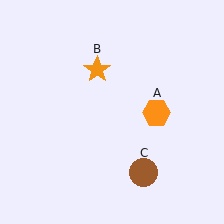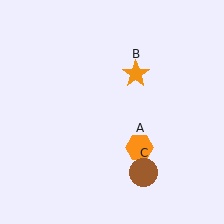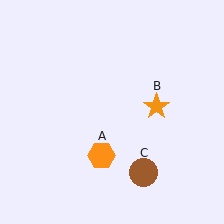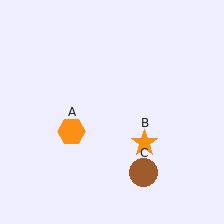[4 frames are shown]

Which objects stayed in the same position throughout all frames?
Brown circle (object C) remained stationary.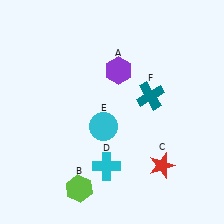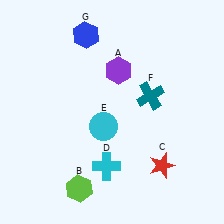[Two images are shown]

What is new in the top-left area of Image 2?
A blue hexagon (G) was added in the top-left area of Image 2.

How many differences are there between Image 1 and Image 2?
There is 1 difference between the two images.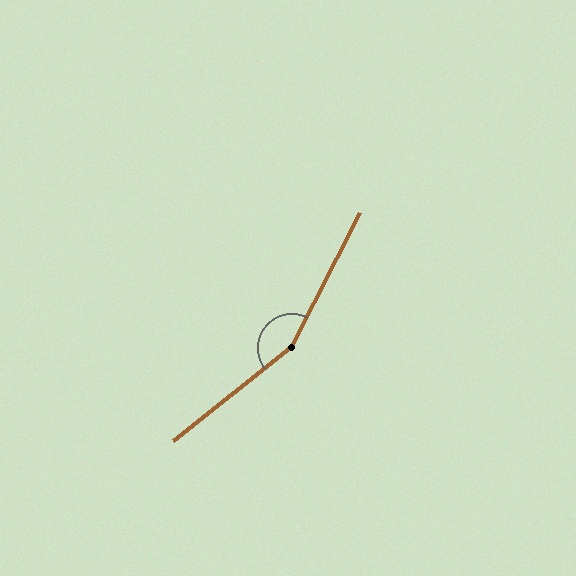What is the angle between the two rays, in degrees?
Approximately 155 degrees.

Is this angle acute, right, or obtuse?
It is obtuse.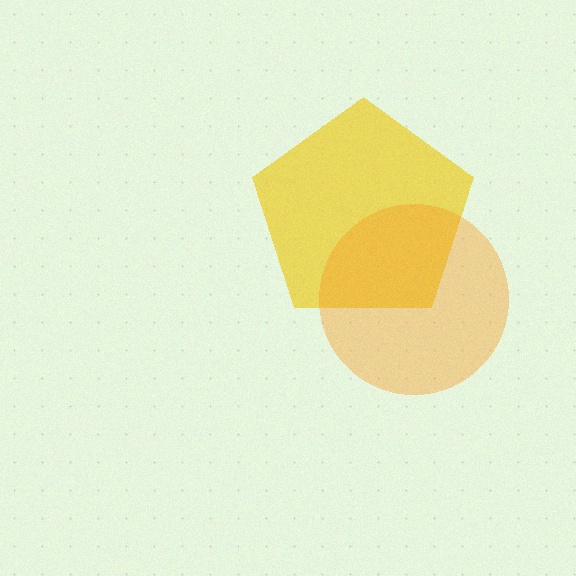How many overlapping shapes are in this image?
There are 2 overlapping shapes in the image.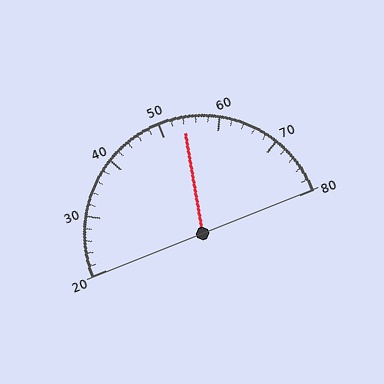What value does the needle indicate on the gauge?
The needle indicates approximately 54.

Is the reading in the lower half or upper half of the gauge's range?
The reading is in the upper half of the range (20 to 80).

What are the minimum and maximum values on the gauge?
The gauge ranges from 20 to 80.